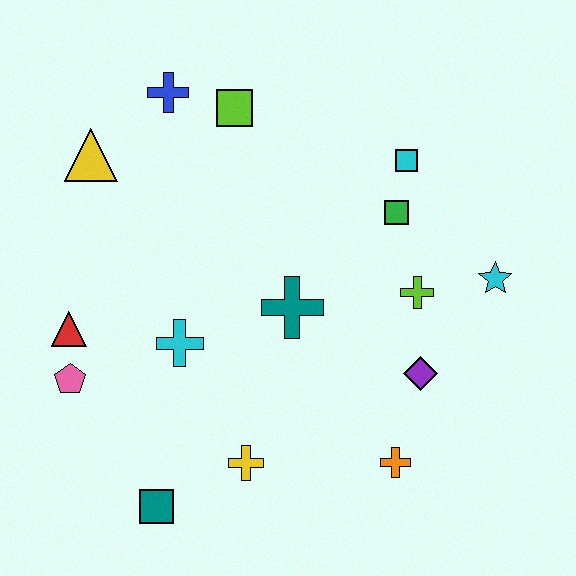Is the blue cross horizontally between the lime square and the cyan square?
No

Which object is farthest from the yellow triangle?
The orange cross is farthest from the yellow triangle.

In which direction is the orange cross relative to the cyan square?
The orange cross is below the cyan square.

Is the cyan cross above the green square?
No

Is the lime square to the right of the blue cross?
Yes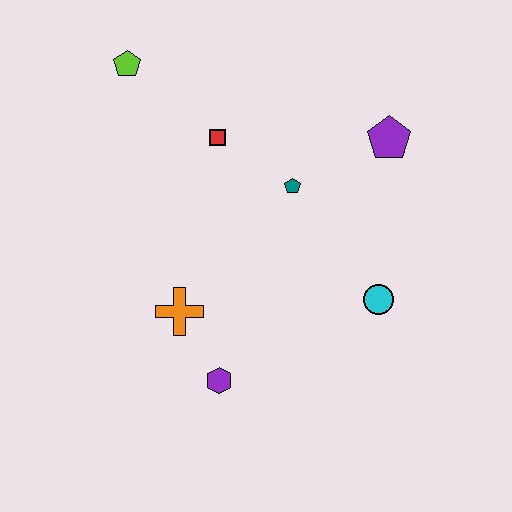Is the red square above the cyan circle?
Yes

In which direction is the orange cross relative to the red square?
The orange cross is below the red square.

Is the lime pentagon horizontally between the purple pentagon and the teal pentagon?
No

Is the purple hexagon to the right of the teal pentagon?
No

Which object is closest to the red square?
The teal pentagon is closest to the red square.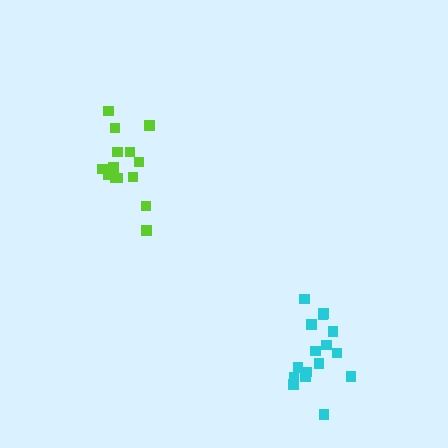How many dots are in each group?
Group 1: 16 dots, Group 2: 14 dots (30 total).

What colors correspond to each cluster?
The clusters are colored: cyan, lime.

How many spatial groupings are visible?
There are 2 spatial groupings.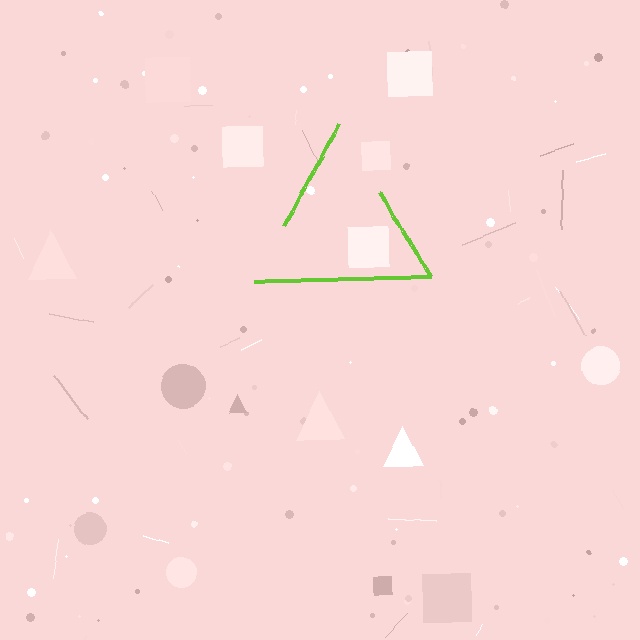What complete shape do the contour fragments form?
The contour fragments form a triangle.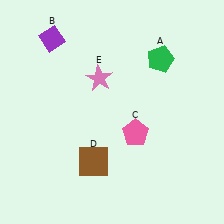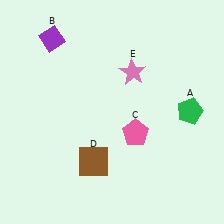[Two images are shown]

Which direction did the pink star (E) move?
The pink star (E) moved right.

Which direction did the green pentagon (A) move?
The green pentagon (A) moved down.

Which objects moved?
The objects that moved are: the green pentagon (A), the pink star (E).